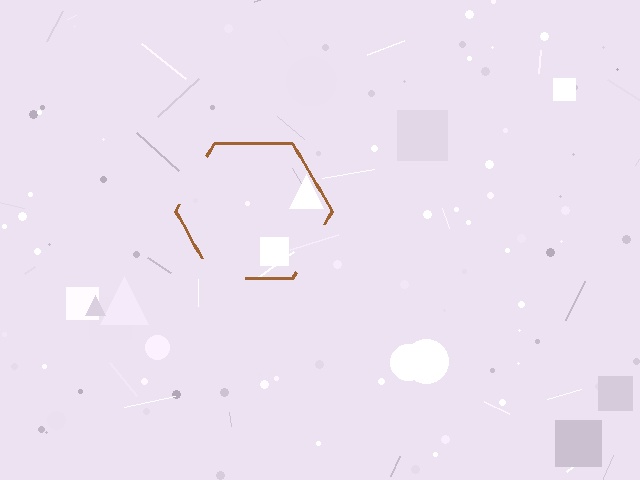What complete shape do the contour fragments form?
The contour fragments form a hexagon.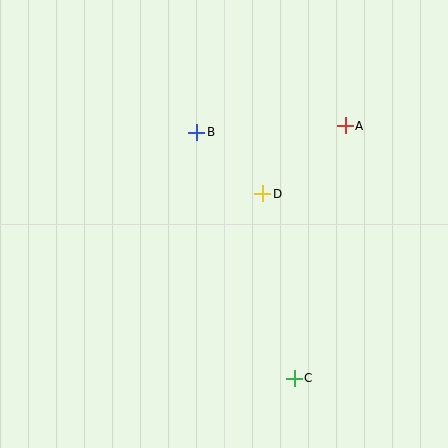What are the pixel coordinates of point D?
Point D is at (263, 194).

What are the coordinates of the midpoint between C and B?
The midpoint between C and B is at (245, 255).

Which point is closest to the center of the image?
Point D at (263, 194) is closest to the center.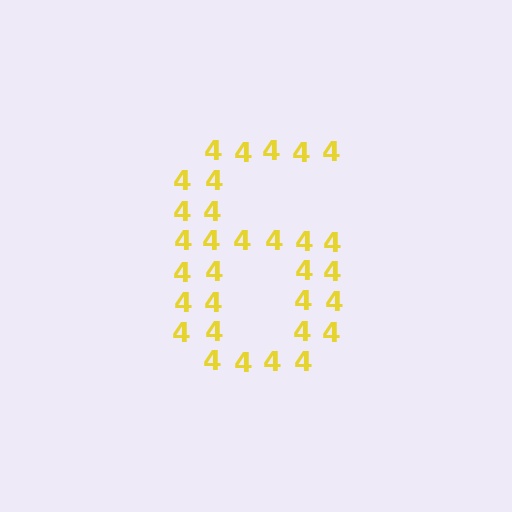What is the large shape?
The large shape is the digit 6.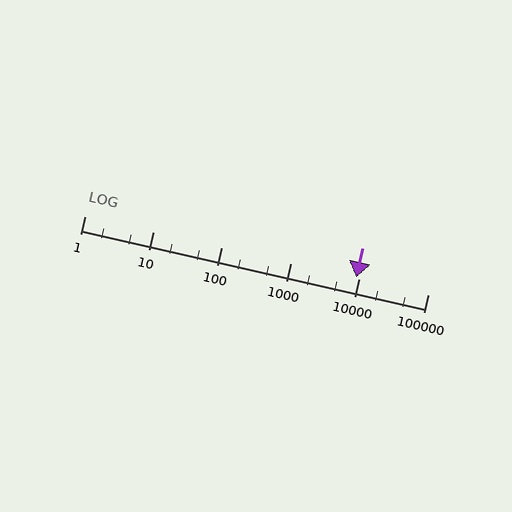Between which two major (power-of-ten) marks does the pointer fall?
The pointer is between 1000 and 10000.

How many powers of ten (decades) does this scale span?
The scale spans 5 decades, from 1 to 100000.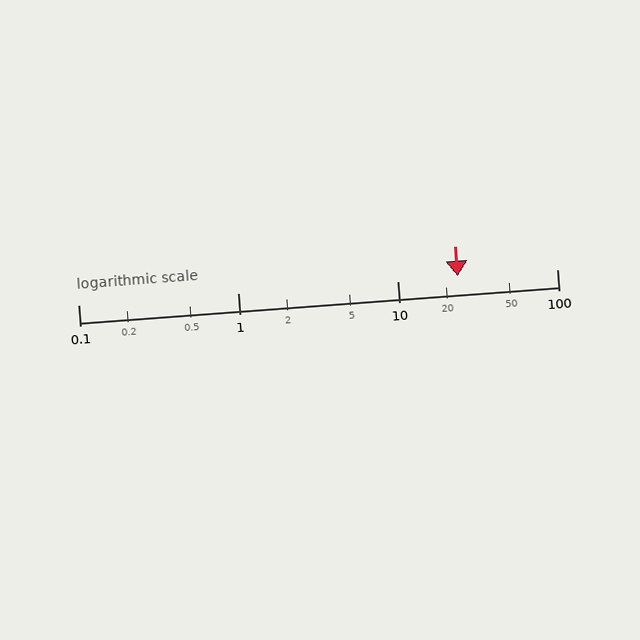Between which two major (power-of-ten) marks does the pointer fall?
The pointer is between 10 and 100.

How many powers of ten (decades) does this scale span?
The scale spans 3 decades, from 0.1 to 100.